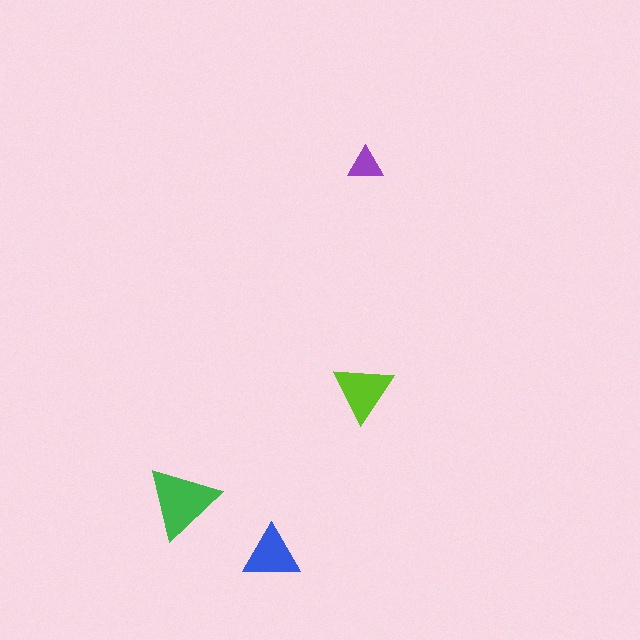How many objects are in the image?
There are 4 objects in the image.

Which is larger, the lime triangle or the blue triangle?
The lime one.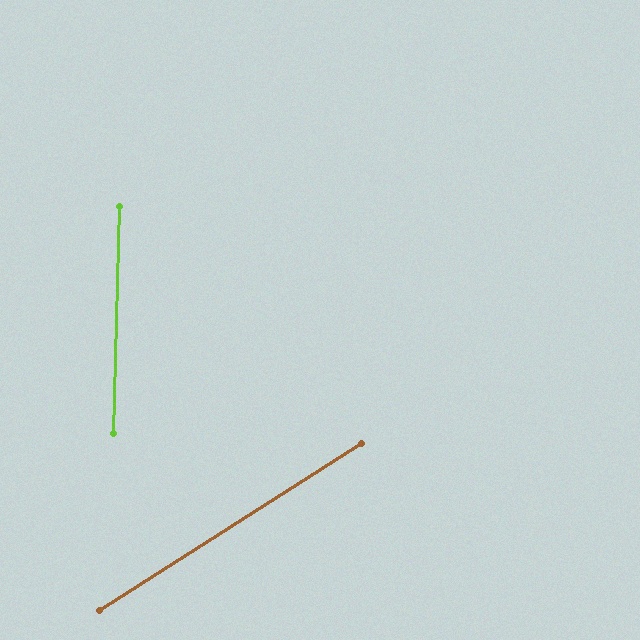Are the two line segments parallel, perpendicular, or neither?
Neither parallel nor perpendicular — they differ by about 56°.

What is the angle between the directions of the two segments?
Approximately 56 degrees.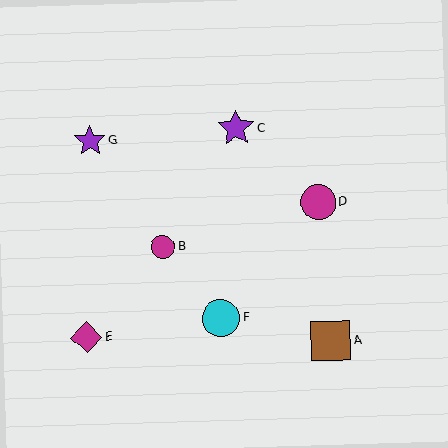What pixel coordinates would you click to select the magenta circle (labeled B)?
Click at (163, 247) to select the magenta circle B.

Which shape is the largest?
The brown square (labeled A) is the largest.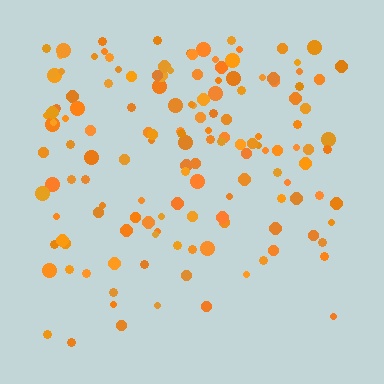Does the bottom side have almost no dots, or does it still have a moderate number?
Still a moderate number, just noticeably fewer than the top.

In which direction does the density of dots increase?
From bottom to top, with the top side densest.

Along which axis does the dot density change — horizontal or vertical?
Vertical.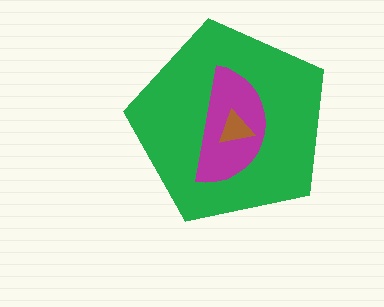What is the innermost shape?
The brown triangle.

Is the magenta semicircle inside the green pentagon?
Yes.